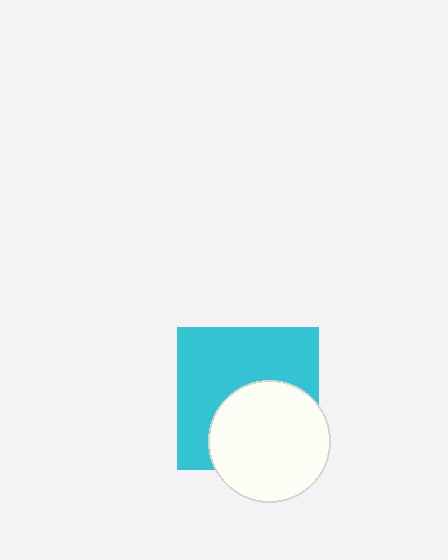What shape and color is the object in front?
The object in front is a white circle.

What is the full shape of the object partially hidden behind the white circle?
The partially hidden object is a cyan square.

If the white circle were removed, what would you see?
You would see the complete cyan square.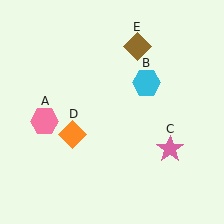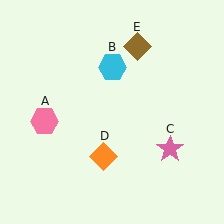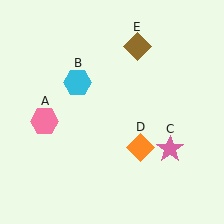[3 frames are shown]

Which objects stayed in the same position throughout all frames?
Pink hexagon (object A) and pink star (object C) and brown diamond (object E) remained stationary.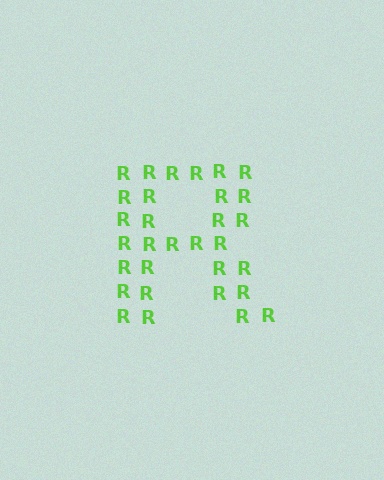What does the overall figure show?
The overall figure shows the letter R.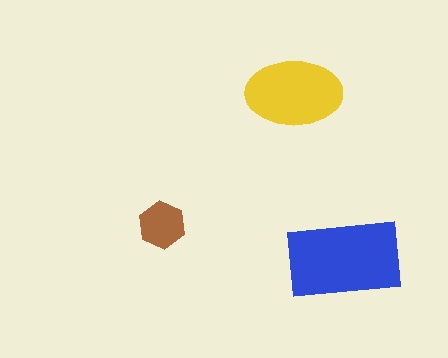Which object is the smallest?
The brown hexagon.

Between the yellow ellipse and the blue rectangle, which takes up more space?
The blue rectangle.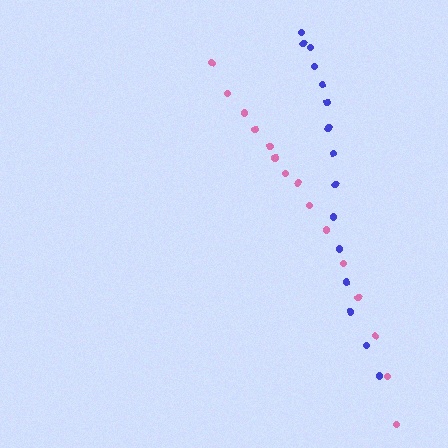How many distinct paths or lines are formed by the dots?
There are 2 distinct paths.